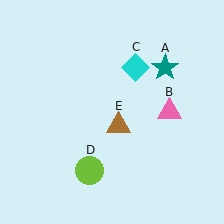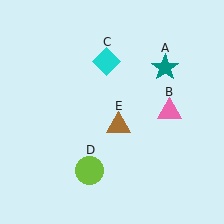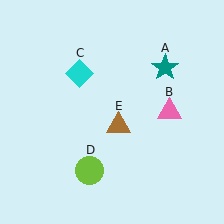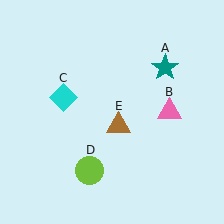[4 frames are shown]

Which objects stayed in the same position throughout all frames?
Teal star (object A) and pink triangle (object B) and lime circle (object D) and brown triangle (object E) remained stationary.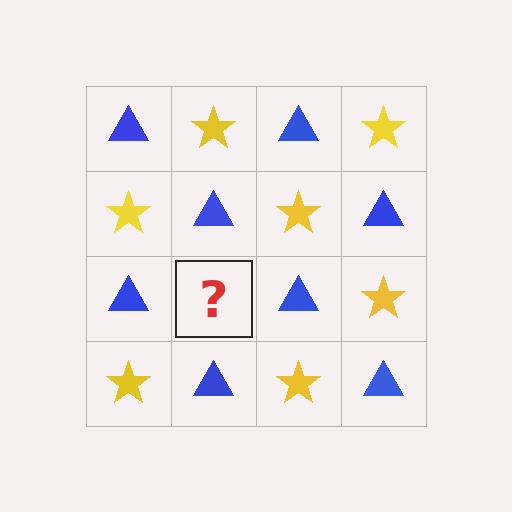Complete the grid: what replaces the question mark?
The question mark should be replaced with a yellow star.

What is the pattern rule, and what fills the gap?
The rule is that it alternates blue triangle and yellow star in a checkerboard pattern. The gap should be filled with a yellow star.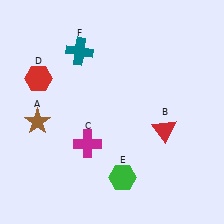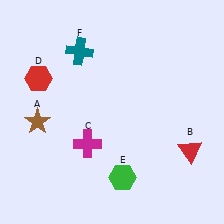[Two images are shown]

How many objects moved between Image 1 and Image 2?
1 object moved between the two images.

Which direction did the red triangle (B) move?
The red triangle (B) moved right.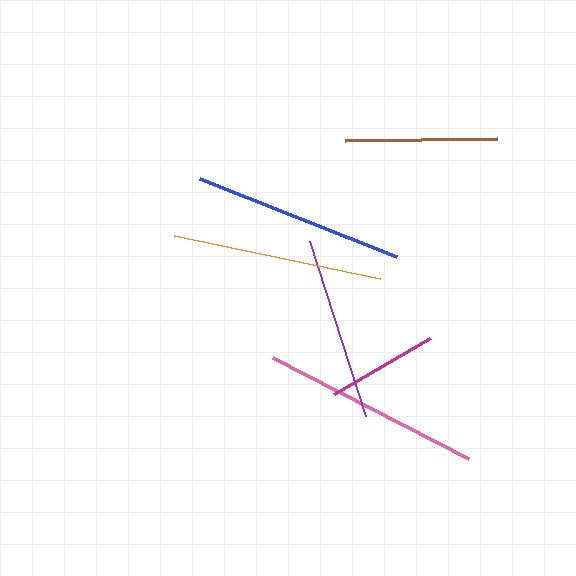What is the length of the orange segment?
The orange segment is approximately 211 pixels long.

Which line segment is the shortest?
The magenta line is the shortest at approximately 111 pixels.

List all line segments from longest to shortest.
From longest to shortest: pink, blue, orange, purple, brown, magenta.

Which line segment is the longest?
The pink line is the longest at approximately 221 pixels.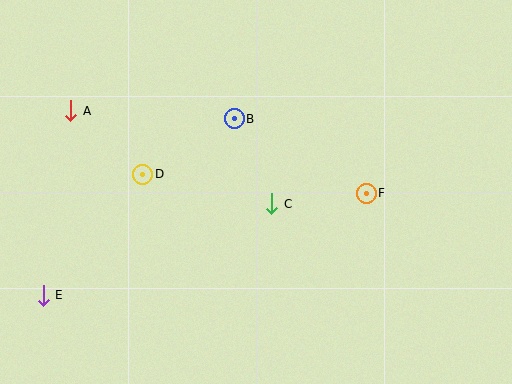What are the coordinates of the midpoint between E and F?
The midpoint between E and F is at (205, 244).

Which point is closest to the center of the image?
Point C at (272, 204) is closest to the center.